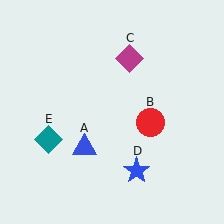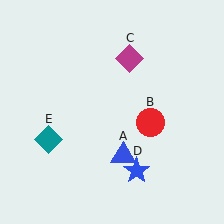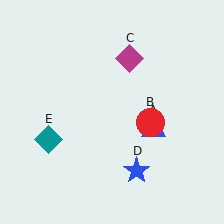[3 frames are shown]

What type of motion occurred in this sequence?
The blue triangle (object A) rotated counterclockwise around the center of the scene.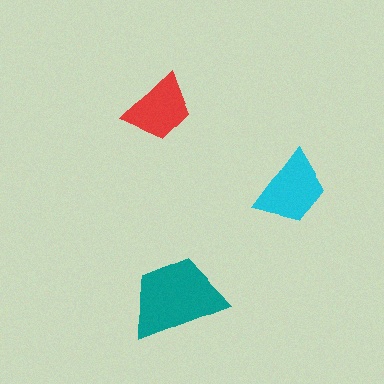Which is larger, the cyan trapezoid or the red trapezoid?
The cyan one.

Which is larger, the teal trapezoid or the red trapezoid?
The teal one.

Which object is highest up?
The red trapezoid is topmost.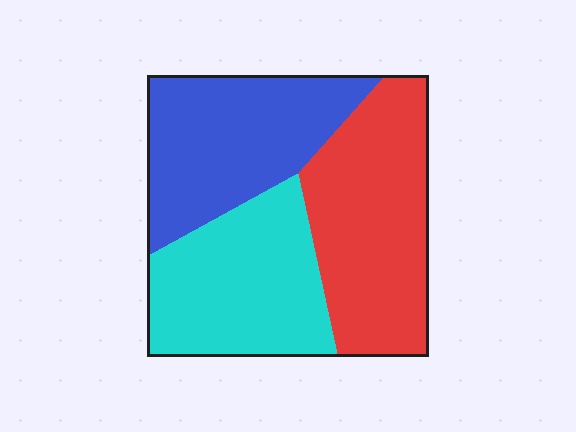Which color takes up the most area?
Red, at roughly 35%.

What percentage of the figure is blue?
Blue covers about 30% of the figure.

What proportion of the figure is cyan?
Cyan takes up between a quarter and a half of the figure.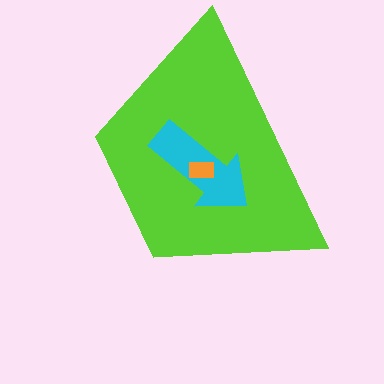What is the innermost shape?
The orange rectangle.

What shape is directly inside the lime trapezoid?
The cyan arrow.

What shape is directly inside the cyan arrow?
The orange rectangle.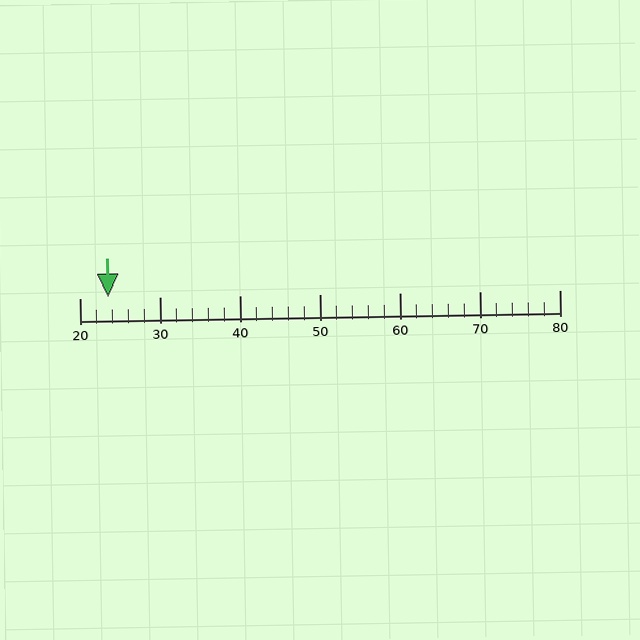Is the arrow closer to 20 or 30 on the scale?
The arrow is closer to 20.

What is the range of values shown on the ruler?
The ruler shows values from 20 to 80.